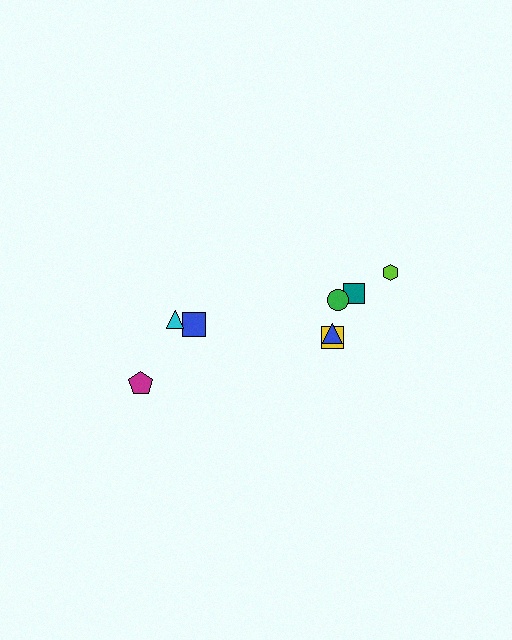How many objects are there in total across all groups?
There are 8 objects.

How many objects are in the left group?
There are 3 objects.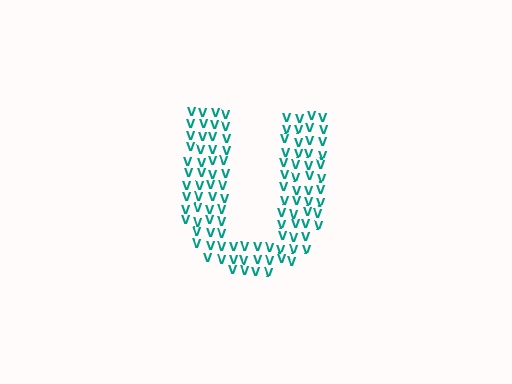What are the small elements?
The small elements are letter V's.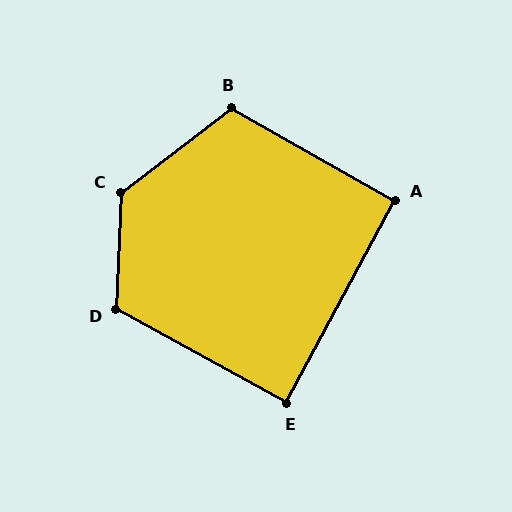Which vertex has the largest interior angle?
C, at approximately 129 degrees.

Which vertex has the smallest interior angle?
E, at approximately 90 degrees.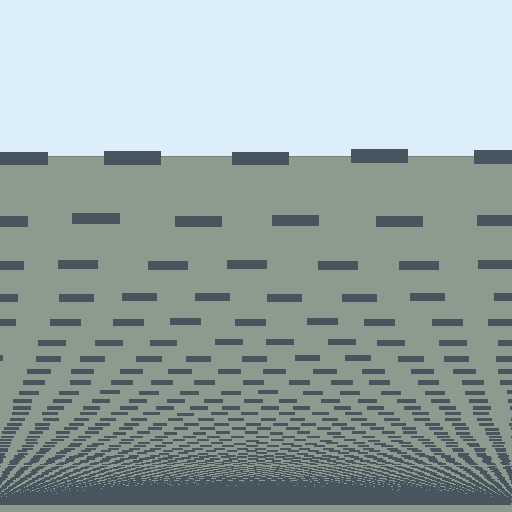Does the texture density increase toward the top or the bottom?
Density increases toward the bottom.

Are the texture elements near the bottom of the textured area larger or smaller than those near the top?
Smaller. The gradient is inverted — elements near the bottom are smaller and denser.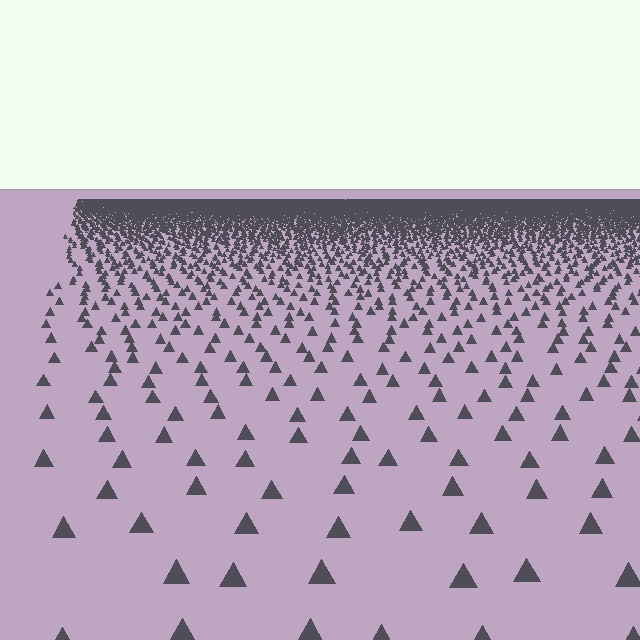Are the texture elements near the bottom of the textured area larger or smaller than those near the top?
Larger. Near the bottom, elements are closer to the viewer and appear at a bigger on-screen size.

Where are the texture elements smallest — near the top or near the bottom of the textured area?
Near the top.